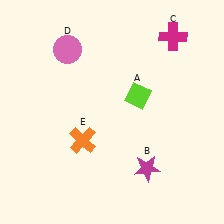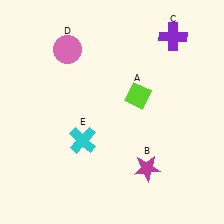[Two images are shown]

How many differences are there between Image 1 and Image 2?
There are 2 differences between the two images.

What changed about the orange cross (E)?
In Image 1, E is orange. In Image 2, it changed to cyan.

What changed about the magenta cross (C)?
In Image 1, C is magenta. In Image 2, it changed to purple.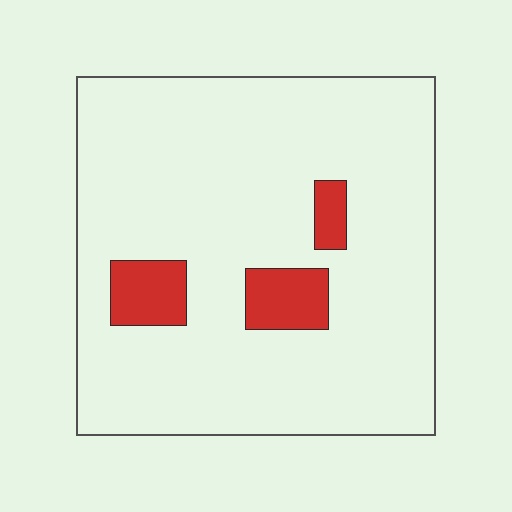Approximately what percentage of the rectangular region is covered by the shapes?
Approximately 10%.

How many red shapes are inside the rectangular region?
3.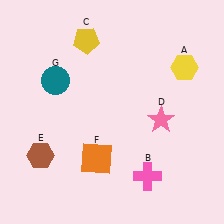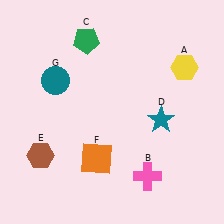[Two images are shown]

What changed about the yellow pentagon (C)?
In Image 1, C is yellow. In Image 2, it changed to green.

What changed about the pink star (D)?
In Image 1, D is pink. In Image 2, it changed to teal.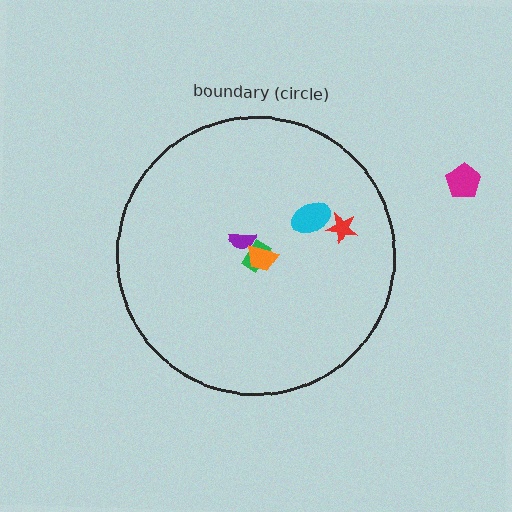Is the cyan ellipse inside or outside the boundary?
Inside.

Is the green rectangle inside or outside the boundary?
Inside.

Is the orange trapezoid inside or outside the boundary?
Inside.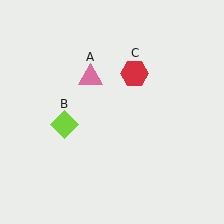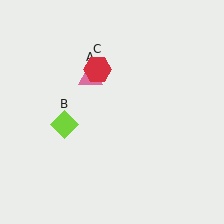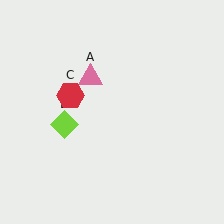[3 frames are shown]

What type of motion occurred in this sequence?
The red hexagon (object C) rotated counterclockwise around the center of the scene.